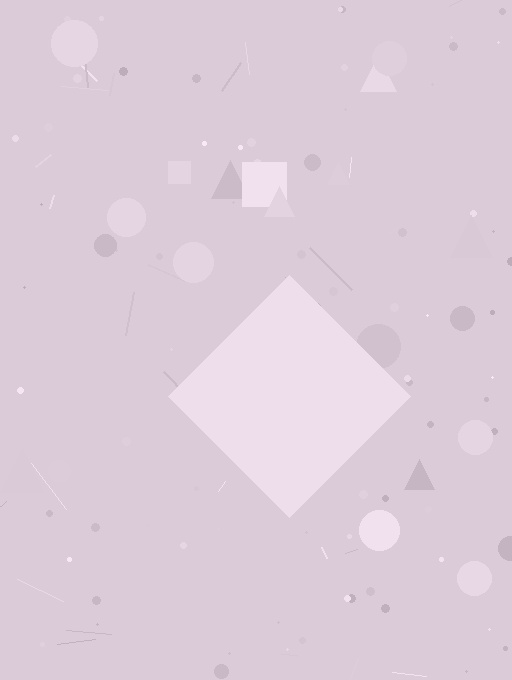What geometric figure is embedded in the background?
A diamond is embedded in the background.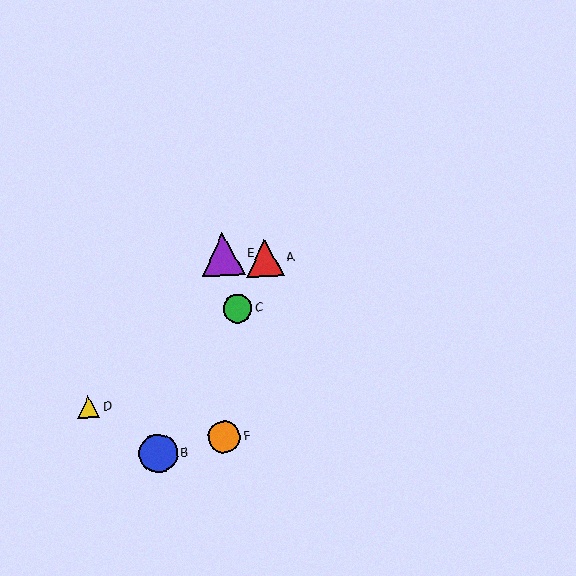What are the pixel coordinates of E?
Object E is at (223, 254).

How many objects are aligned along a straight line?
3 objects (A, B, C) are aligned along a straight line.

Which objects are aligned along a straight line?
Objects A, B, C are aligned along a straight line.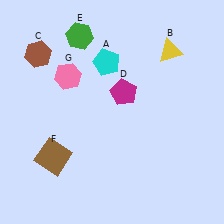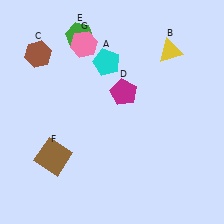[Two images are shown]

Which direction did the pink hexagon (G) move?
The pink hexagon (G) moved up.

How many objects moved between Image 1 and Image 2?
1 object moved between the two images.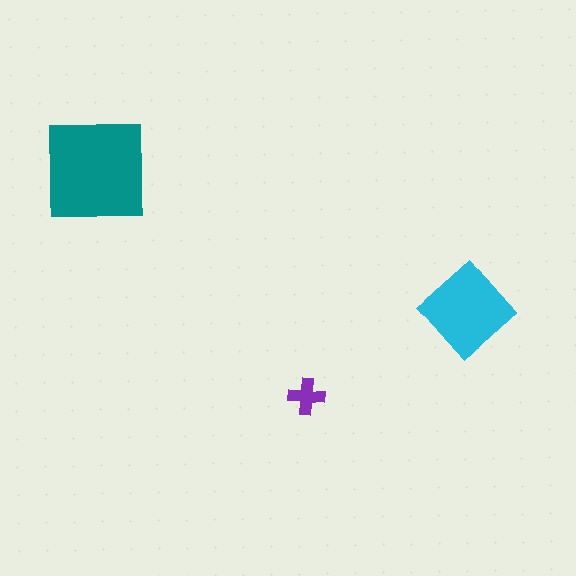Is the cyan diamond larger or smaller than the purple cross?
Larger.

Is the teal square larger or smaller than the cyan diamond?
Larger.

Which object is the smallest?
The purple cross.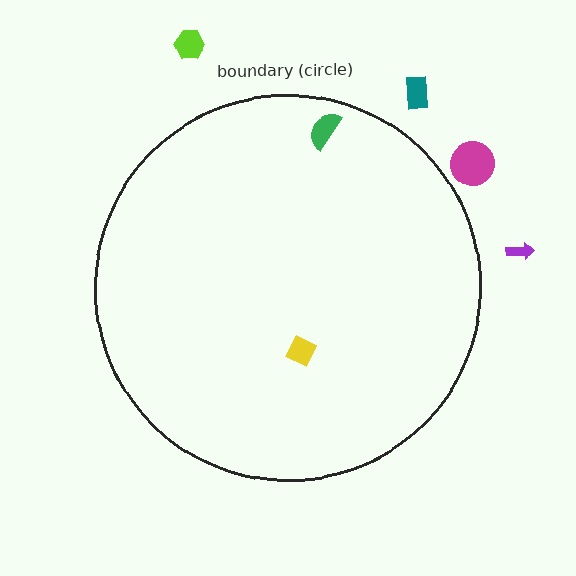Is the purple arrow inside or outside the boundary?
Outside.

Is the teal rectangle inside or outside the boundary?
Outside.